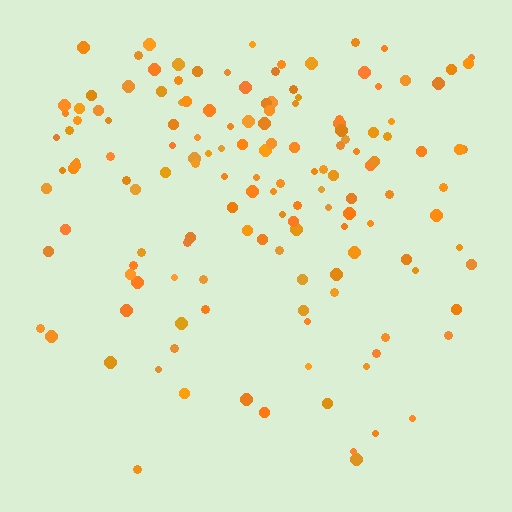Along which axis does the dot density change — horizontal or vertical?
Vertical.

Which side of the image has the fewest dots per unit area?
The bottom.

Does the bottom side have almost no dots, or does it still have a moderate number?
Still a moderate number, just noticeably fewer than the top.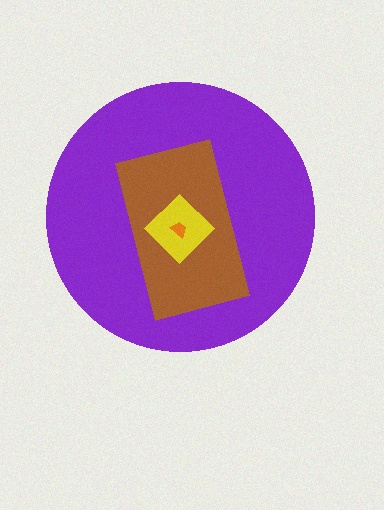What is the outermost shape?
The purple circle.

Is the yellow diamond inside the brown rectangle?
Yes.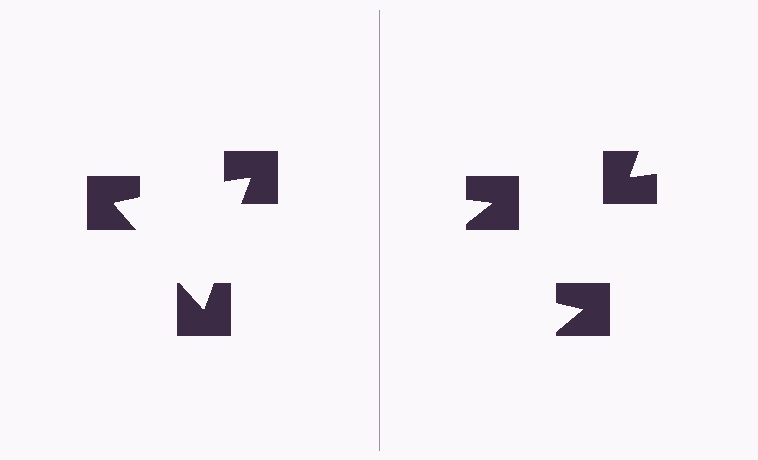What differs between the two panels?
The notched squares are positioned identically on both sides; only the wedge orientations differ. On the left they align to a triangle; on the right they are misaligned.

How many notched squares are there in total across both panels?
6 — 3 on each side.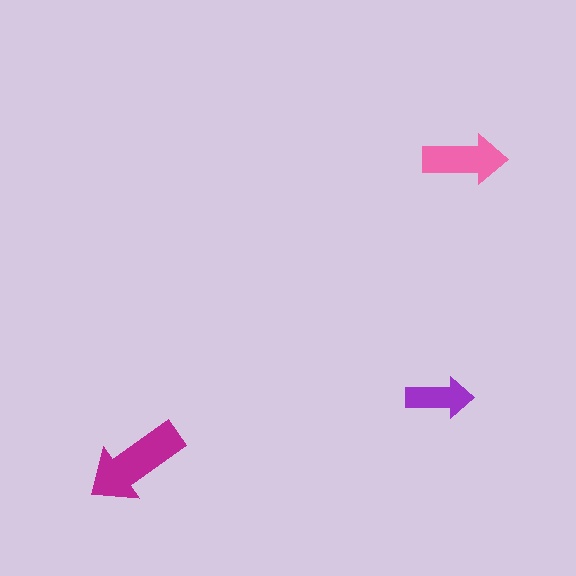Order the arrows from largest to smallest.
the magenta one, the pink one, the purple one.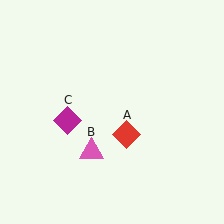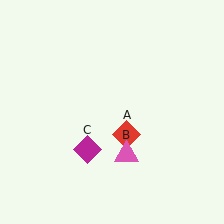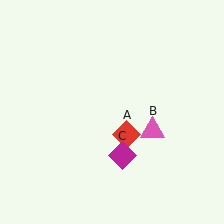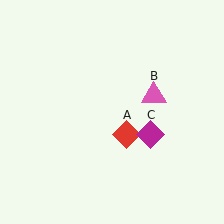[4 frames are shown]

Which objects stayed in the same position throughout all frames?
Red diamond (object A) remained stationary.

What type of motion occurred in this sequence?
The pink triangle (object B), magenta diamond (object C) rotated counterclockwise around the center of the scene.